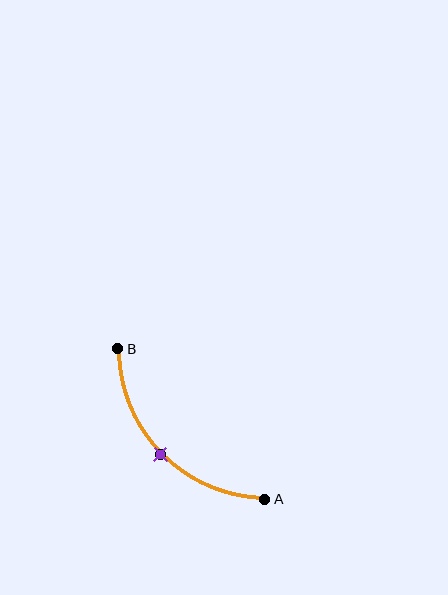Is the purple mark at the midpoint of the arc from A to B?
Yes. The purple mark lies on the arc at equal arc-length from both A and B — it is the arc midpoint.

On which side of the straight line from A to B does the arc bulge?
The arc bulges below and to the left of the straight line connecting A and B.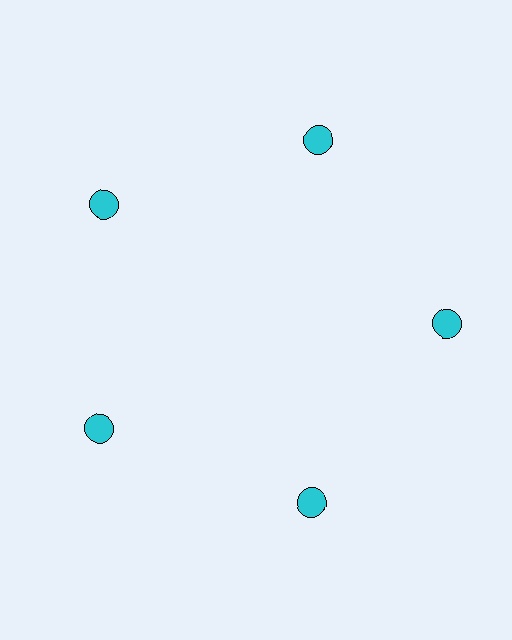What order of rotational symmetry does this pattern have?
This pattern has 5-fold rotational symmetry.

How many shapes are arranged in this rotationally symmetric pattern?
There are 5 shapes, arranged in 5 groups of 1.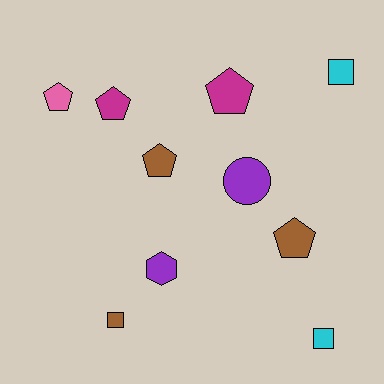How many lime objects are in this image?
There are no lime objects.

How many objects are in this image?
There are 10 objects.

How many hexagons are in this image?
There is 1 hexagon.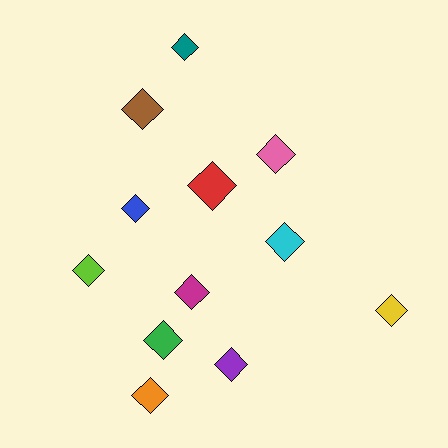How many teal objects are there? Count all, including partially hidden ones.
There is 1 teal object.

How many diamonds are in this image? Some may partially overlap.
There are 12 diamonds.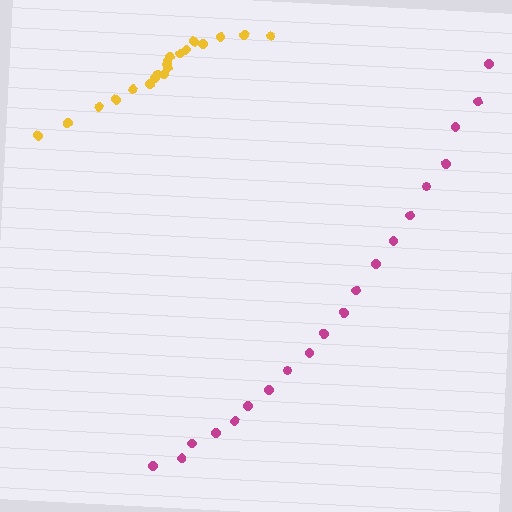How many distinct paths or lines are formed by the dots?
There are 2 distinct paths.